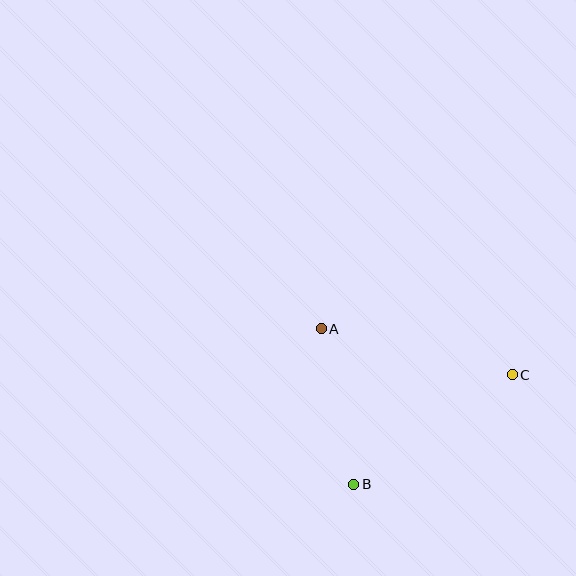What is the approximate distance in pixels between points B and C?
The distance between B and C is approximately 193 pixels.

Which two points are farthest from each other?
Points A and C are farthest from each other.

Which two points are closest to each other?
Points A and B are closest to each other.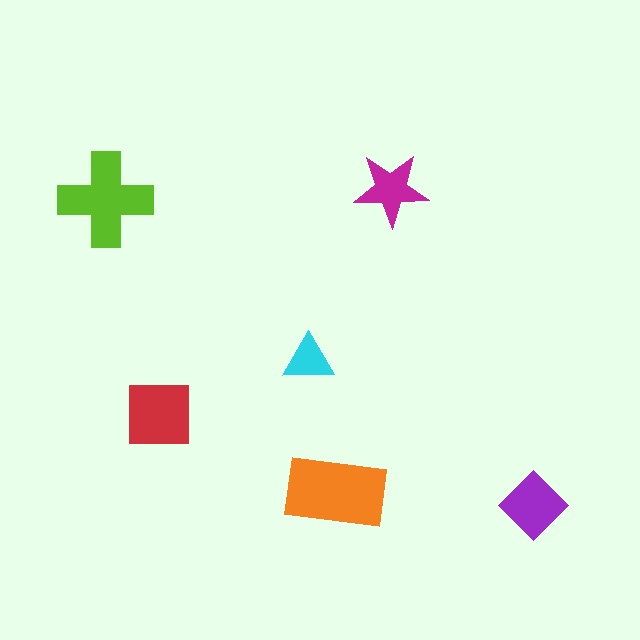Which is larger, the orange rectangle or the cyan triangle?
The orange rectangle.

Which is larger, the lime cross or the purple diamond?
The lime cross.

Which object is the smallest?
The cyan triangle.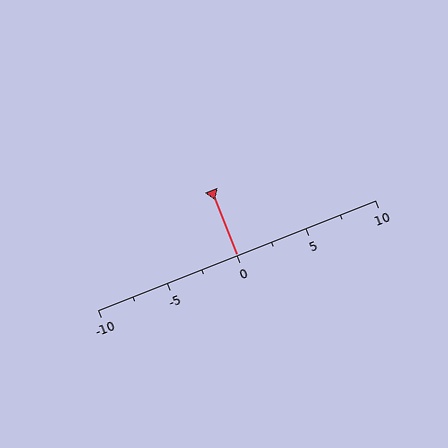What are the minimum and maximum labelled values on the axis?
The axis runs from -10 to 10.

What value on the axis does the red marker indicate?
The marker indicates approximately 0.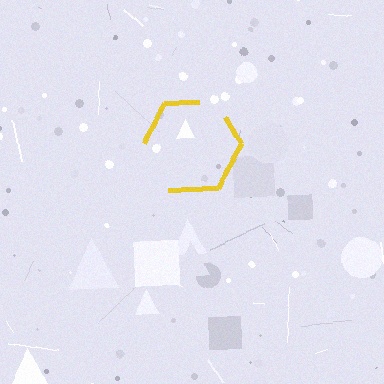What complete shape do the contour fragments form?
The contour fragments form a hexagon.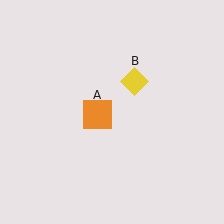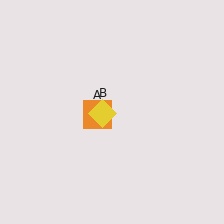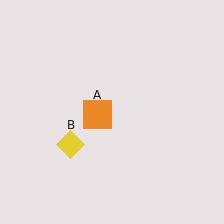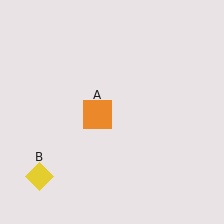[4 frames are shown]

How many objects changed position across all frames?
1 object changed position: yellow diamond (object B).